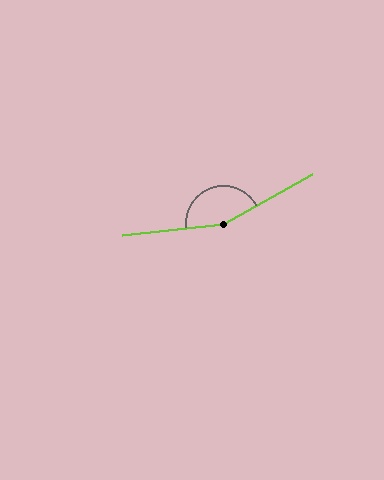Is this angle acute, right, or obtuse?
It is obtuse.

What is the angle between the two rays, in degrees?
Approximately 157 degrees.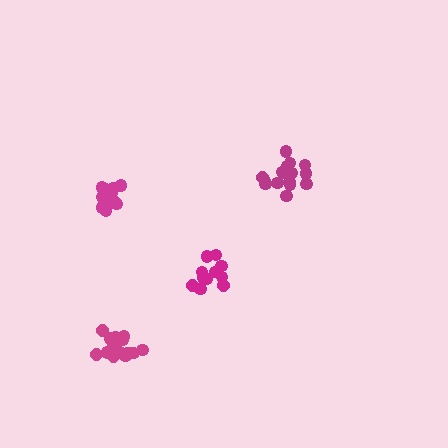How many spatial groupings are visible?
There are 4 spatial groupings.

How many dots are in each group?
Group 1: 16 dots, Group 2: 11 dots, Group 3: 17 dots, Group 4: 12 dots (56 total).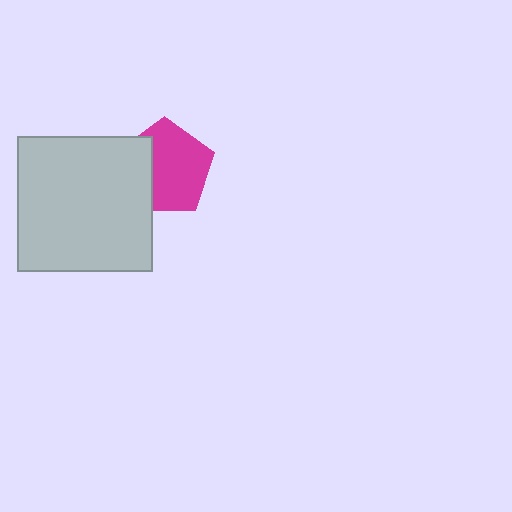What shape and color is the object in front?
The object in front is a light gray square.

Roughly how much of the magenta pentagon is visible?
Most of it is visible (roughly 67%).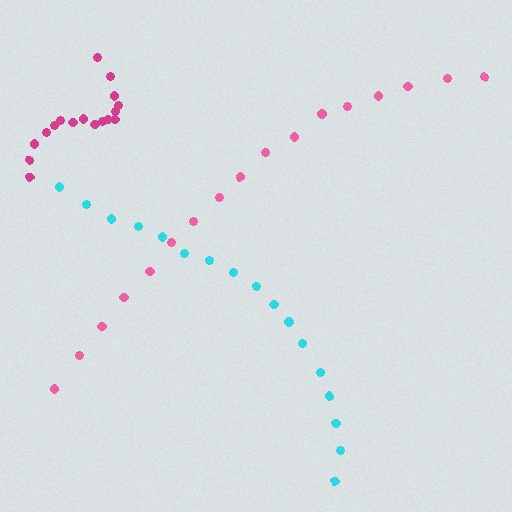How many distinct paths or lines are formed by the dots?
There are 3 distinct paths.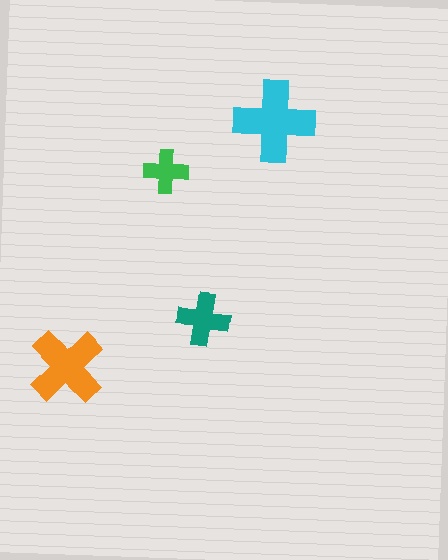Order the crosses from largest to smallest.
the cyan one, the orange one, the teal one, the green one.